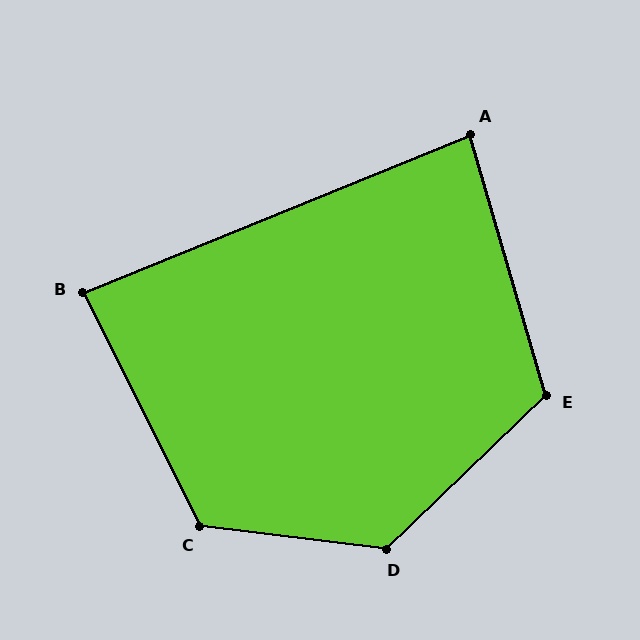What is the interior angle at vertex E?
Approximately 118 degrees (obtuse).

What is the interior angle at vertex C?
Approximately 124 degrees (obtuse).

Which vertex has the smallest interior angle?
A, at approximately 84 degrees.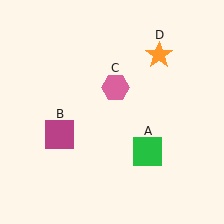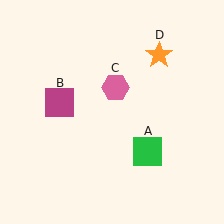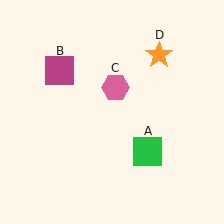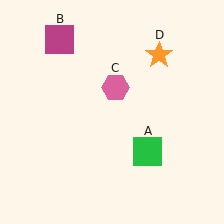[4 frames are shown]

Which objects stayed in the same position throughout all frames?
Green square (object A) and pink hexagon (object C) and orange star (object D) remained stationary.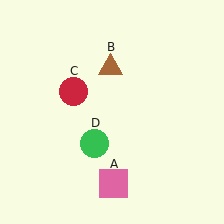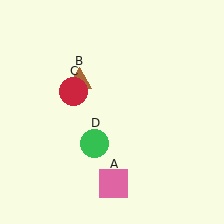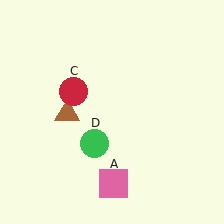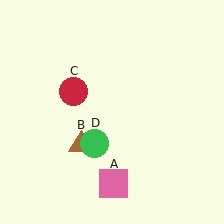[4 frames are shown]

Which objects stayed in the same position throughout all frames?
Pink square (object A) and red circle (object C) and green circle (object D) remained stationary.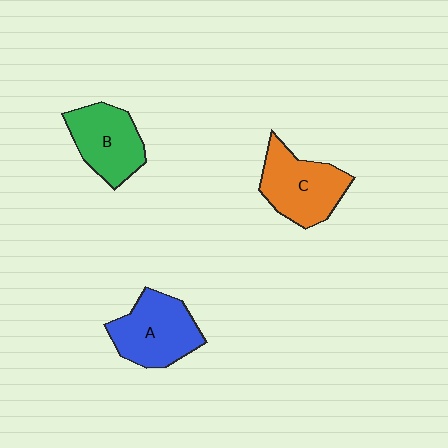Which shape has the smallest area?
Shape B (green).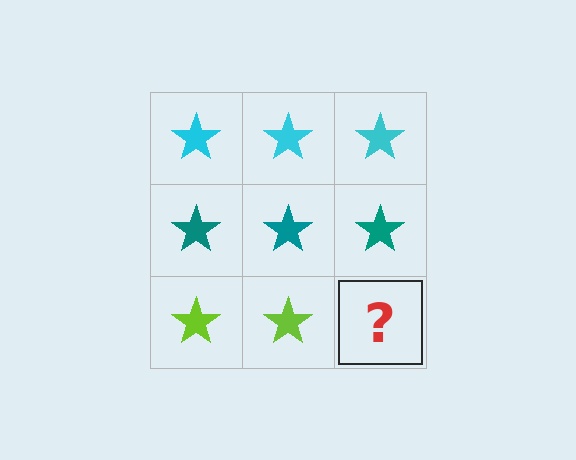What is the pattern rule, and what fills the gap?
The rule is that each row has a consistent color. The gap should be filled with a lime star.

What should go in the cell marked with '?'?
The missing cell should contain a lime star.